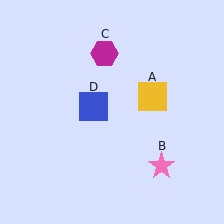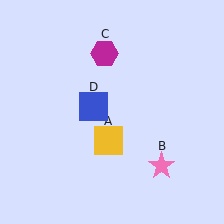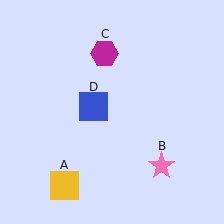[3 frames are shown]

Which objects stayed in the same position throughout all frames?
Pink star (object B) and magenta hexagon (object C) and blue square (object D) remained stationary.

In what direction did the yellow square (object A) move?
The yellow square (object A) moved down and to the left.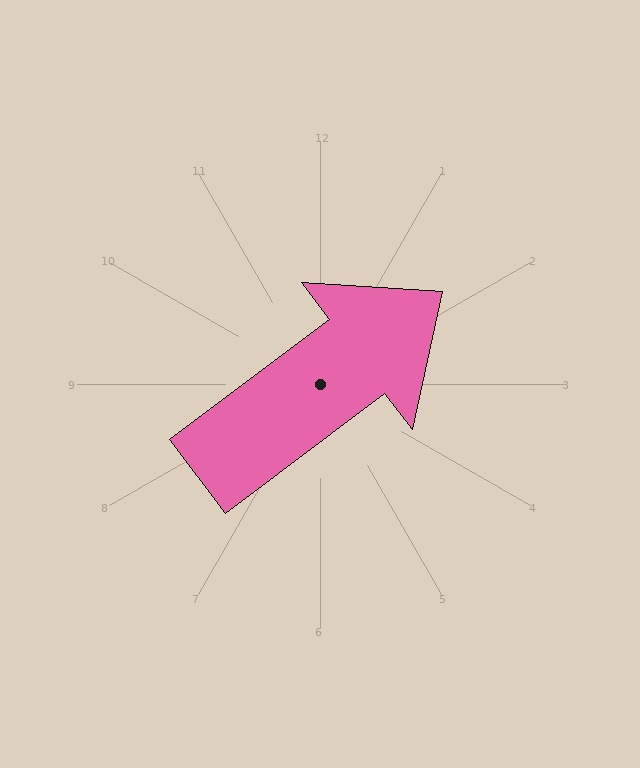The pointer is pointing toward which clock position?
Roughly 2 o'clock.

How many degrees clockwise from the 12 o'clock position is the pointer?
Approximately 53 degrees.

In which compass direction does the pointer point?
Northeast.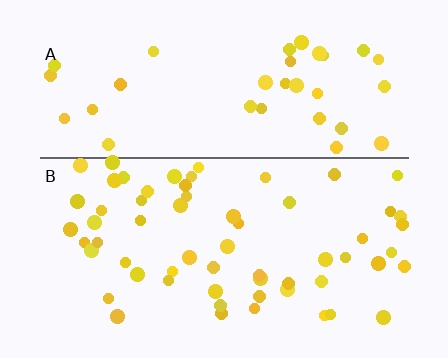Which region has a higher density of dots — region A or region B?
B (the bottom).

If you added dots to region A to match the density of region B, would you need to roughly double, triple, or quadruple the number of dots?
Approximately double.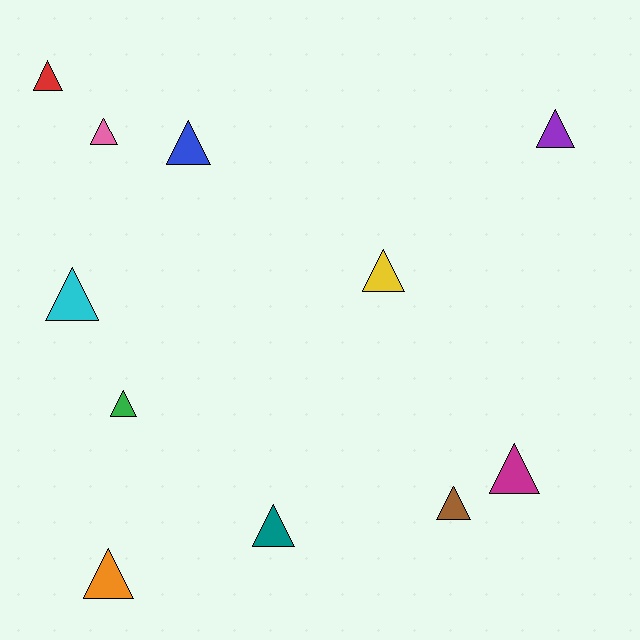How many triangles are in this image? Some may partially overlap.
There are 11 triangles.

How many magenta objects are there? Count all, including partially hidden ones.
There is 1 magenta object.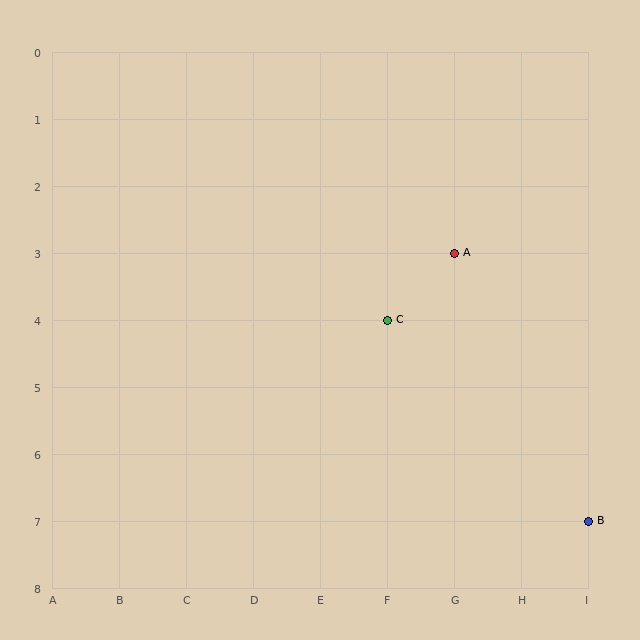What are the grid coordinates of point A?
Point A is at grid coordinates (G, 3).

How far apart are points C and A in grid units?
Points C and A are 1 column and 1 row apart (about 1.4 grid units diagonally).